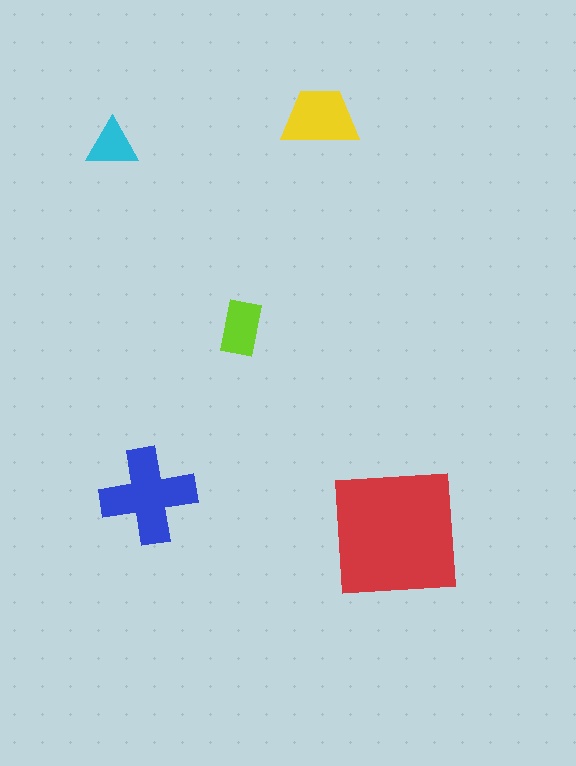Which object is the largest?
The red square.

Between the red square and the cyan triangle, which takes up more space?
The red square.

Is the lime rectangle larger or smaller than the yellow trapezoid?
Smaller.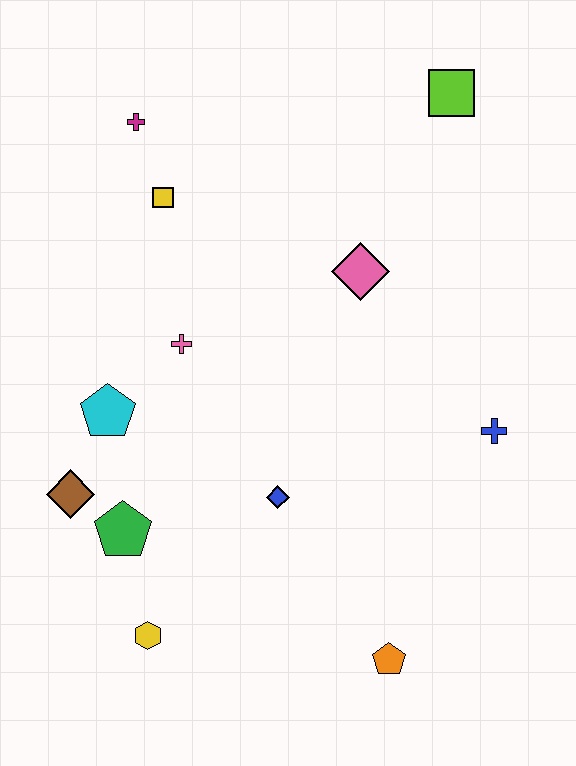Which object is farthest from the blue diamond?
The lime square is farthest from the blue diamond.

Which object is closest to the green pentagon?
The brown diamond is closest to the green pentagon.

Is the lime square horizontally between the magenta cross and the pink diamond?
No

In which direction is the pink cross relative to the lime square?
The pink cross is to the left of the lime square.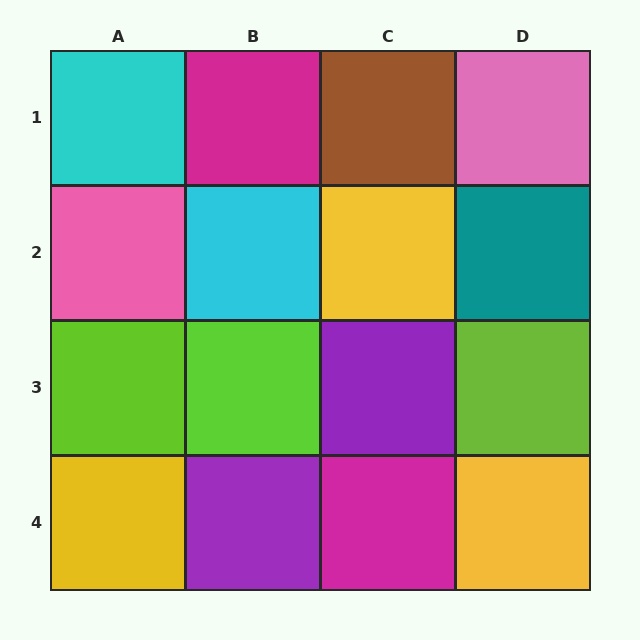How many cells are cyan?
2 cells are cyan.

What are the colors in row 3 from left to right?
Lime, lime, purple, lime.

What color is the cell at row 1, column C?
Brown.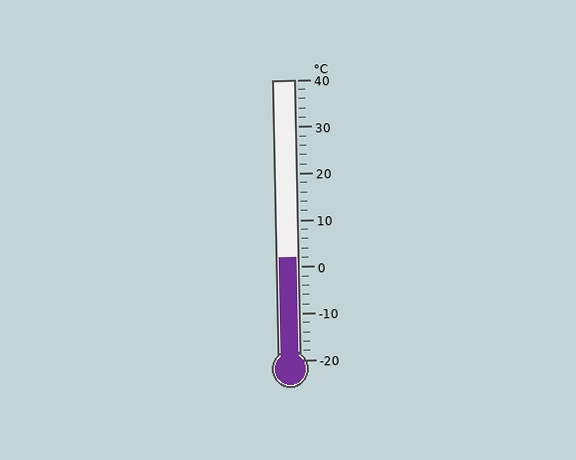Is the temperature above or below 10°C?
The temperature is below 10°C.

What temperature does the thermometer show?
The thermometer shows approximately 2°C.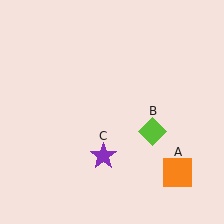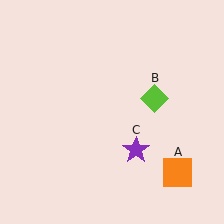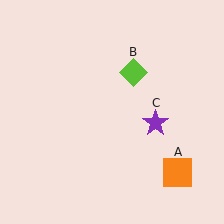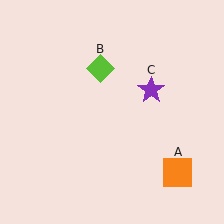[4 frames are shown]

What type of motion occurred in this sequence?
The lime diamond (object B), purple star (object C) rotated counterclockwise around the center of the scene.